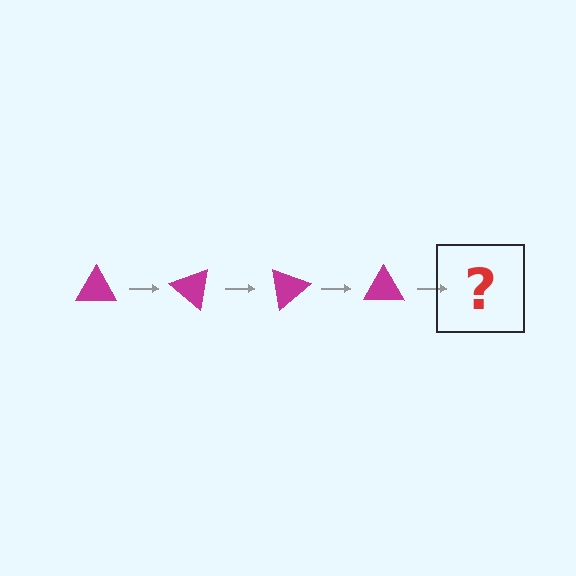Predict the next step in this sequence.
The next step is a magenta triangle rotated 160 degrees.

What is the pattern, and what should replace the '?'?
The pattern is that the triangle rotates 40 degrees each step. The '?' should be a magenta triangle rotated 160 degrees.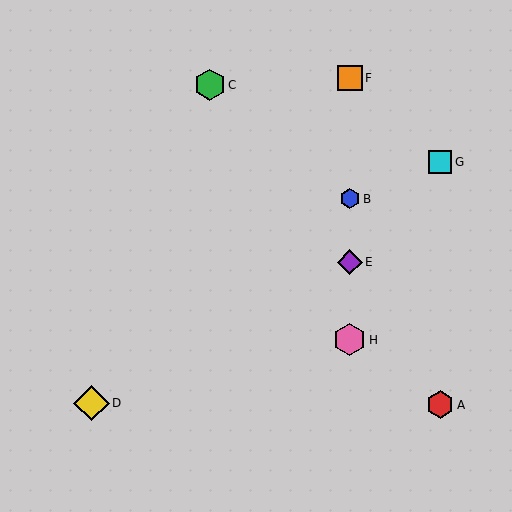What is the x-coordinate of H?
Object H is at x≈350.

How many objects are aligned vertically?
4 objects (B, E, F, H) are aligned vertically.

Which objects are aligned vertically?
Objects B, E, F, H are aligned vertically.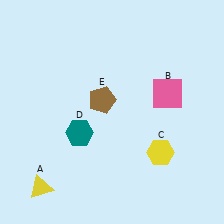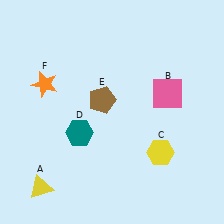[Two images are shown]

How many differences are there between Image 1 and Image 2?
There is 1 difference between the two images.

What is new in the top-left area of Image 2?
An orange star (F) was added in the top-left area of Image 2.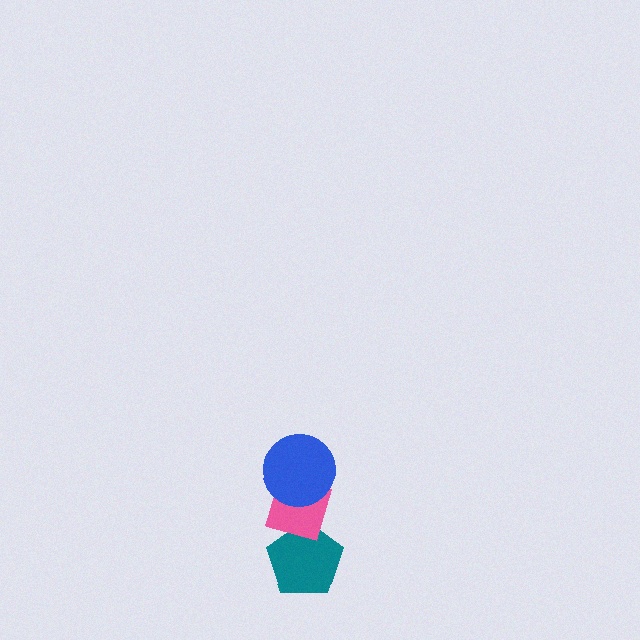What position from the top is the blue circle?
The blue circle is 1st from the top.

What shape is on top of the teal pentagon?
The pink diamond is on top of the teal pentagon.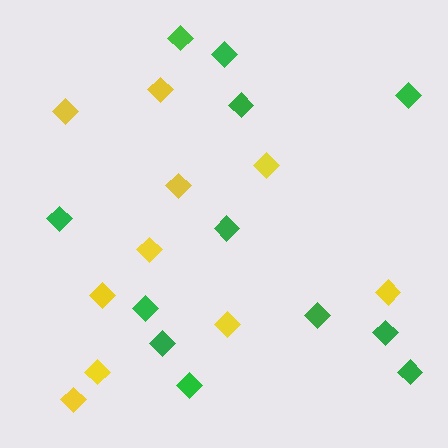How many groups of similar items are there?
There are 2 groups: one group of yellow diamonds (10) and one group of green diamonds (12).